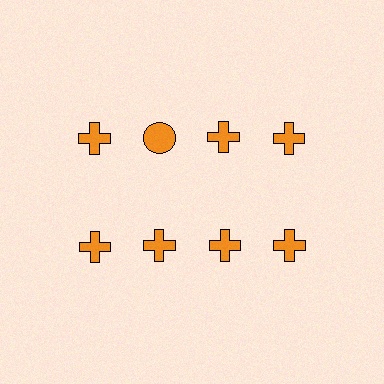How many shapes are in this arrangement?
There are 8 shapes arranged in a grid pattern.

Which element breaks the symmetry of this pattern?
The orange circle in the top row, second from left column breaks the symmetry. All other shapes are orange crosses.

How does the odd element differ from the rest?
It has a different shape: circle instead of cross.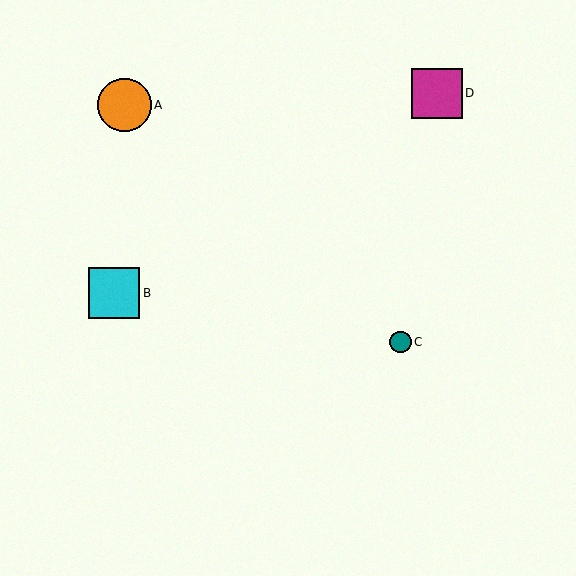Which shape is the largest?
The orange circle (labeled A) is the largest.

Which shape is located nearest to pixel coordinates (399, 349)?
The teal circle (labeled C) at (400, 342) is nearest to that location.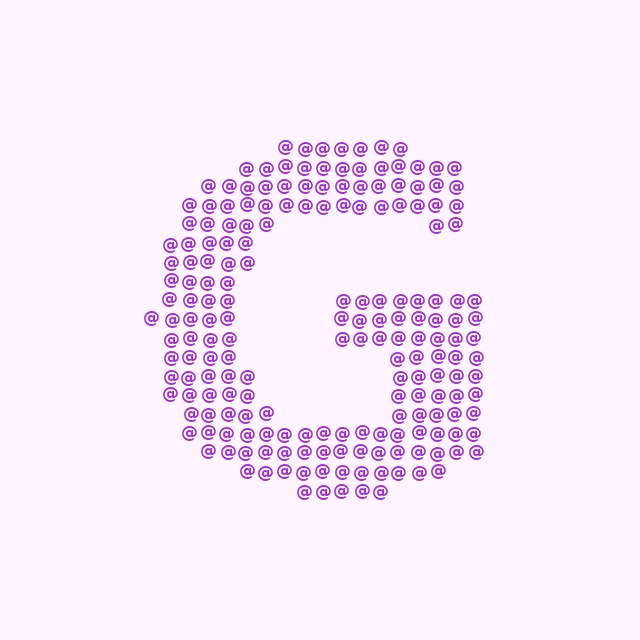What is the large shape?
The large shape is the letter G.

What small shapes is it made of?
It is made of small at signs.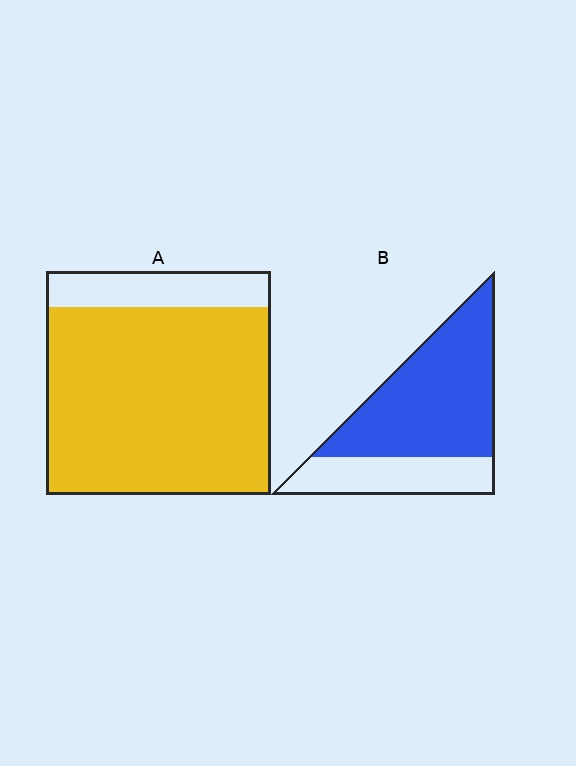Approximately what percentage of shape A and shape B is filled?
A is approximately 85% and B is approximately 70%.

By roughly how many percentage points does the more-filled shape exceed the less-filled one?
By roughly 15 percentage points (A over B).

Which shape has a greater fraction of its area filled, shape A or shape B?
Shape A.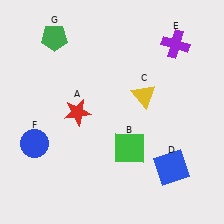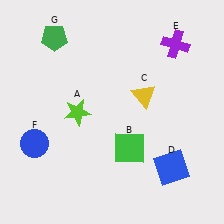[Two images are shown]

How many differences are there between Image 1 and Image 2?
There is 1 difference between the two images.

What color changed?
The star (A) changed from red in Image 1 to lime in Image 2.